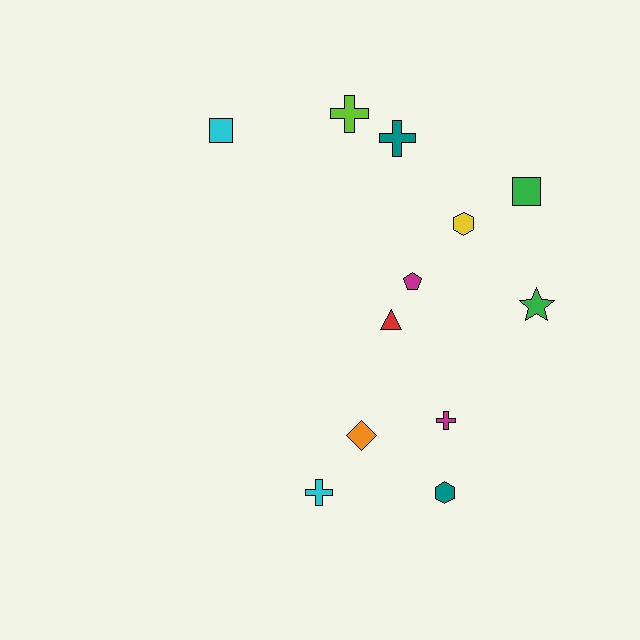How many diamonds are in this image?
There is 1 diamond.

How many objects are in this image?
There are 12 objects.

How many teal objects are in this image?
There are 2 teal objects.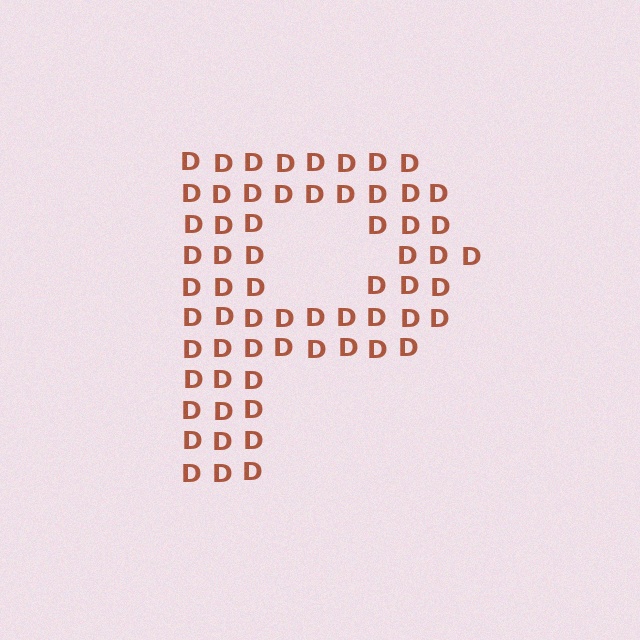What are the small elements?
The small elements are letter D's.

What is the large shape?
The large shape is the letter P.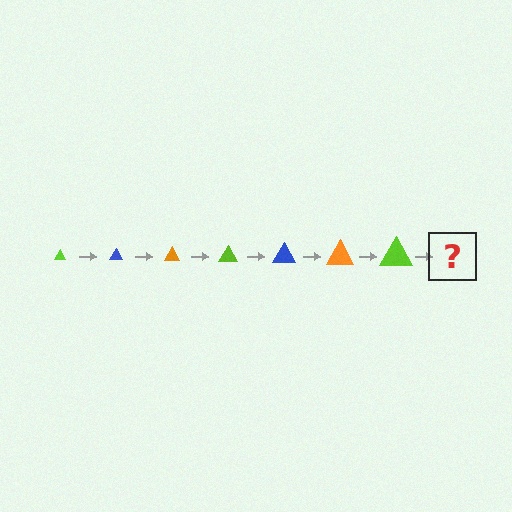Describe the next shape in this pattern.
It should be a blue triangle, larger than the previous one.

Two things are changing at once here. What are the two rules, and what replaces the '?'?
The two rules are that the triangle grows larger each step and the color cycles through lime, blue, and orange. The '?' should be a blue triangle, larger than the previous one.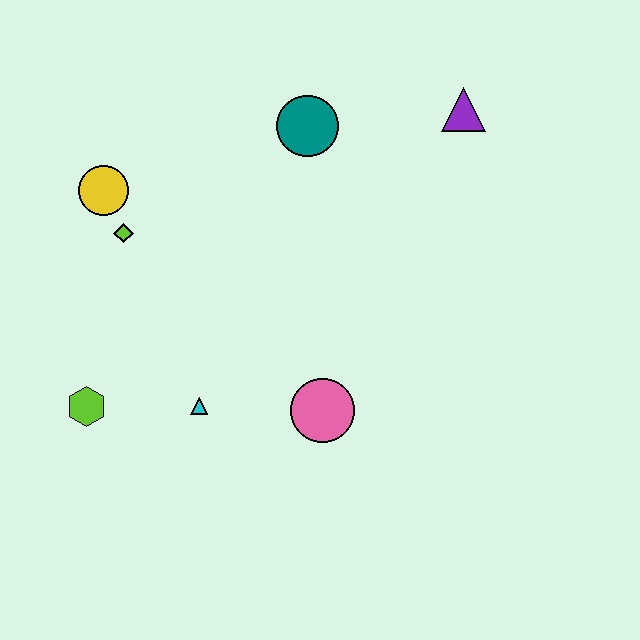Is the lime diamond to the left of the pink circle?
Yes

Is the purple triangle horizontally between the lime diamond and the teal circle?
No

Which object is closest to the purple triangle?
The teal circle is closest to the purple triangle.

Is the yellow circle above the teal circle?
No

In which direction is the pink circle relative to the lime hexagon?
The pink circle is to the right of the lime hexagon.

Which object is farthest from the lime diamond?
The purple triangle is farthest from the lime diamond.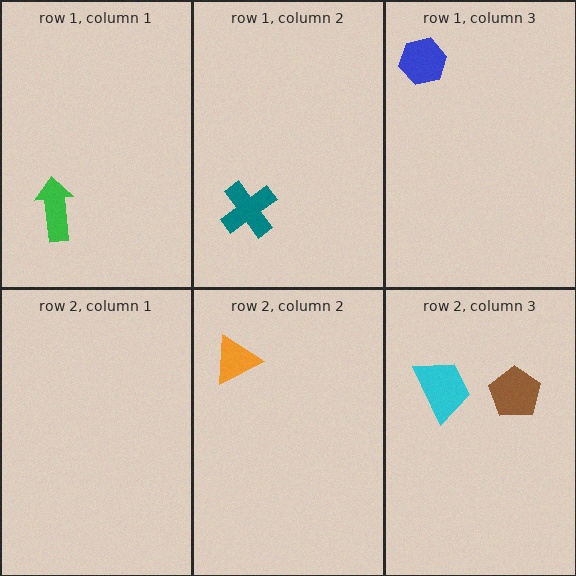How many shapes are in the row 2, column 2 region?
1.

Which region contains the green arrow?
The row 1, column 1 region.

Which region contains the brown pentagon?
The row 2, column 3 region.